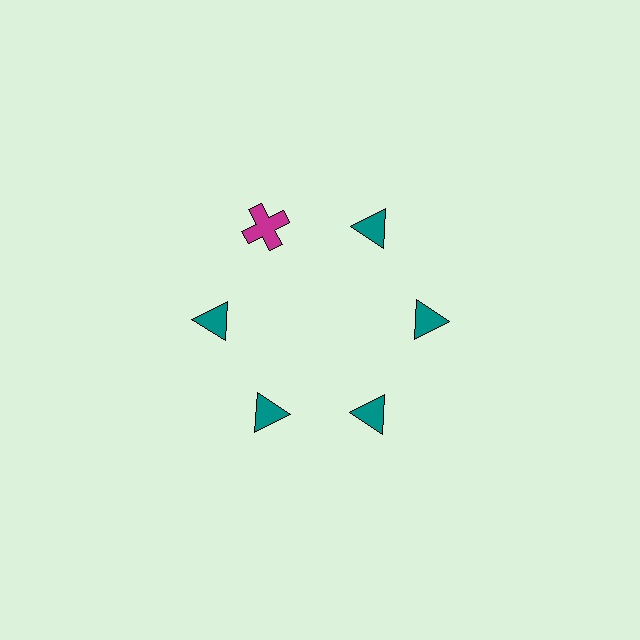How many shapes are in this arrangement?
There are 6 shapes arranged in a ring pattern.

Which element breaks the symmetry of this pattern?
The magenta cross at roughly the 11 o'clock position breaks the symmetry. All other shapes are teal triangles.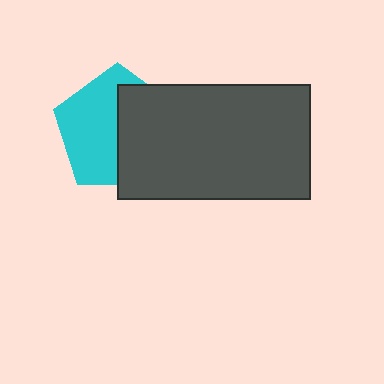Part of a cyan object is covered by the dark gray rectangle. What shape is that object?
It is a pentagon.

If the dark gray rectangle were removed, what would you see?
You would see the complete cyan pentagon.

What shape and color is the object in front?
The object in front is a dark gray rectangle.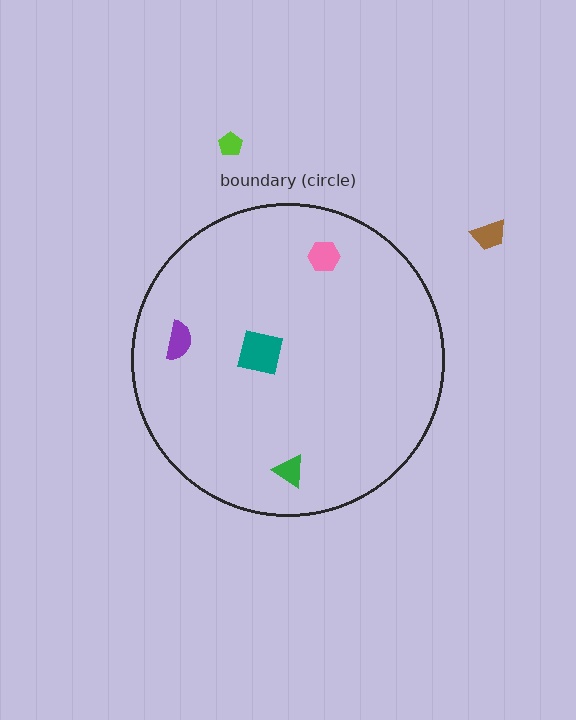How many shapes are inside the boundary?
4 inside, 2 outside.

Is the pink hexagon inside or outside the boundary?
Inside.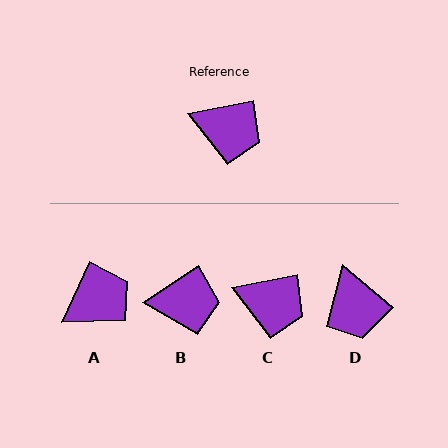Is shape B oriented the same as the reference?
No, it is off by about 22 degrees.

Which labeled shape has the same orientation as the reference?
C.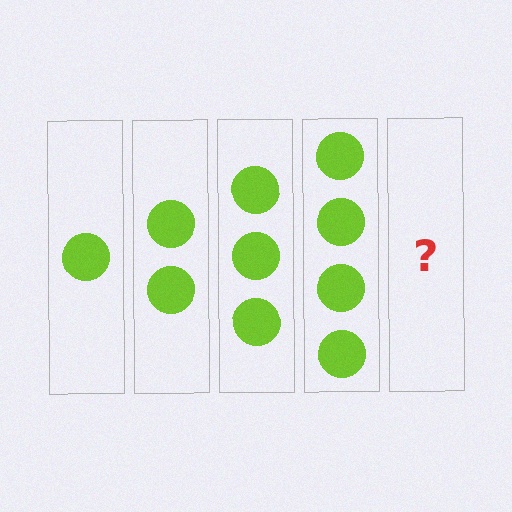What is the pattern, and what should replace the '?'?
The pattern is that each step adds one more circle. The '?' should be 5 circles.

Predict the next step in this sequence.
The next step is 5 circles.